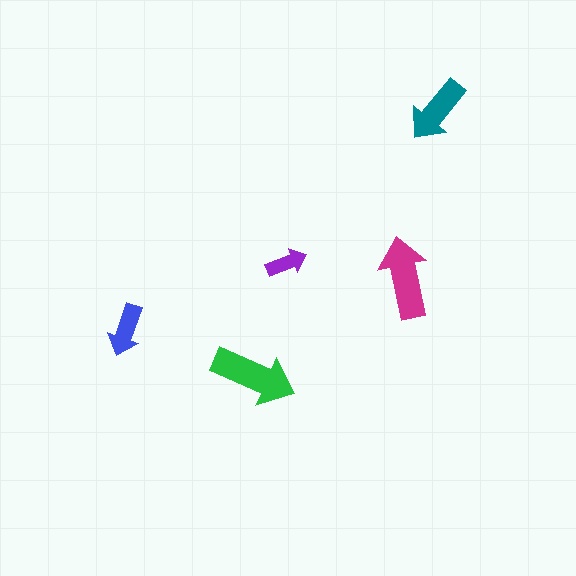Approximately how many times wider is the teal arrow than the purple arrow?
About 1.5 times wider.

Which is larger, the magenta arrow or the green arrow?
The green one.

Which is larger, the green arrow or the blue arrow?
The green one.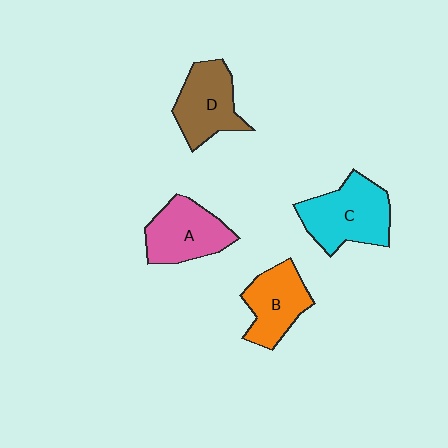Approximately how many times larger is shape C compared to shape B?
Approximately 1.3 times.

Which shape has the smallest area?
Shape B (orange).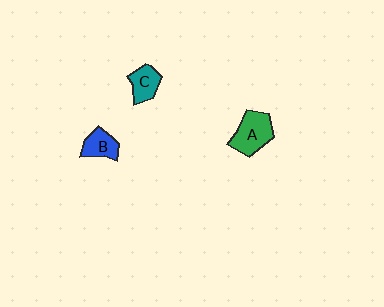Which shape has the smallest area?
Shape B (blue).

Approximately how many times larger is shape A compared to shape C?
Approximately 1.5 times.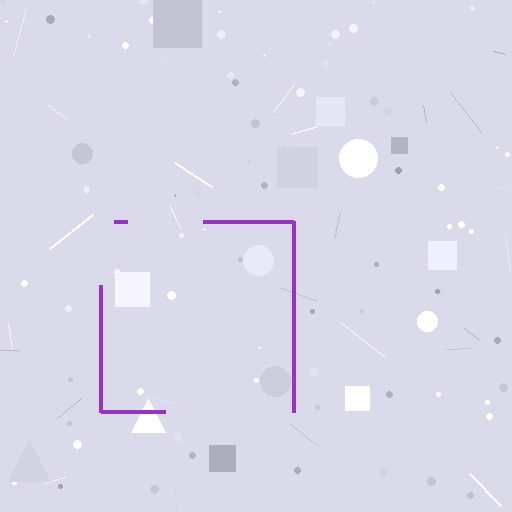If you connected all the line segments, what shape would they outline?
They would outline a square.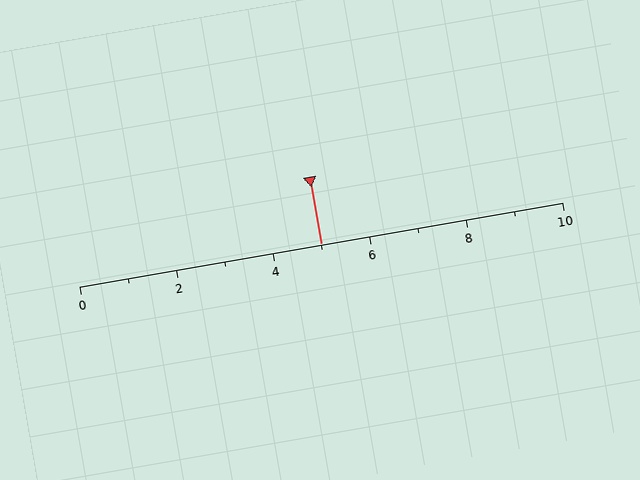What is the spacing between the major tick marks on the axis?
The major ticks are spaced 2 apart.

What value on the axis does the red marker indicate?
The marker indicates approximately 5.